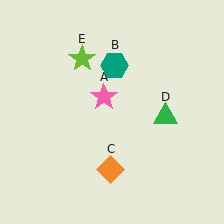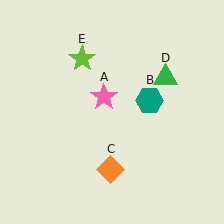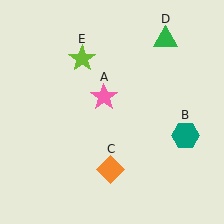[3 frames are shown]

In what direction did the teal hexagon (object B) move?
The teal hexagon (object B) moved down and to the right.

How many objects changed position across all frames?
2 objects changed position: teal hexagon (object B), green triangle (object D).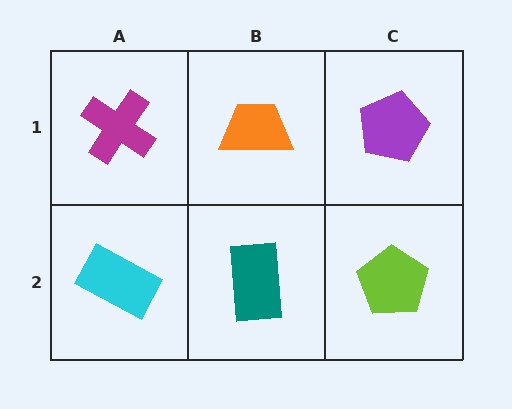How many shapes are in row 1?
3 shapes.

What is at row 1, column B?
An orange trapezoid.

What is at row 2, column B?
A teal rectangle.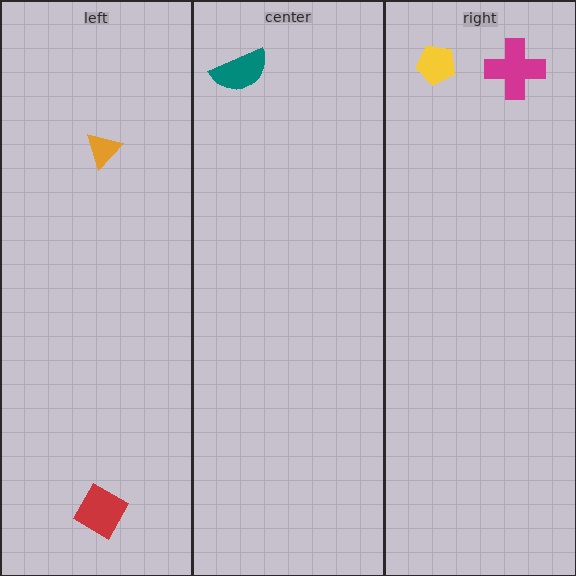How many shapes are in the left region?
2.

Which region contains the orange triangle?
The left region.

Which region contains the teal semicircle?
The center region.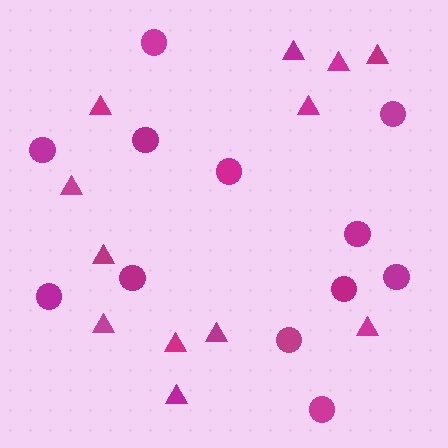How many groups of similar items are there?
There are 2 groups: one group of triangles (12) and one group of circles (12).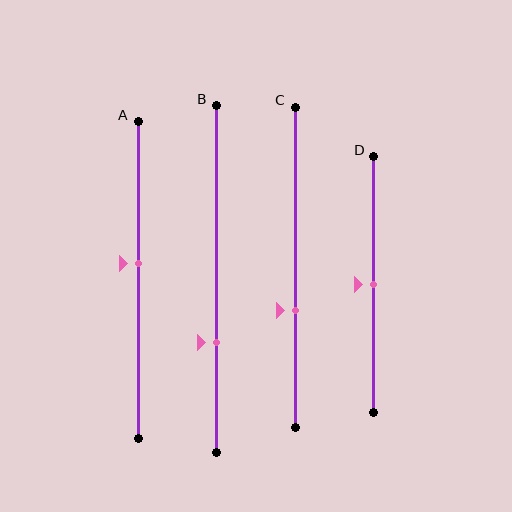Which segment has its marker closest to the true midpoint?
Segment D has its marker closest to the true midpoint.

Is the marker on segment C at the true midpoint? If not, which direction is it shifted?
No, the marker on segment C is shifted downward by about 13% of the segment length.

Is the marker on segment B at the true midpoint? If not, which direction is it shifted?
No, the marker on segment B is shifted downward by about 18% of the segment length.